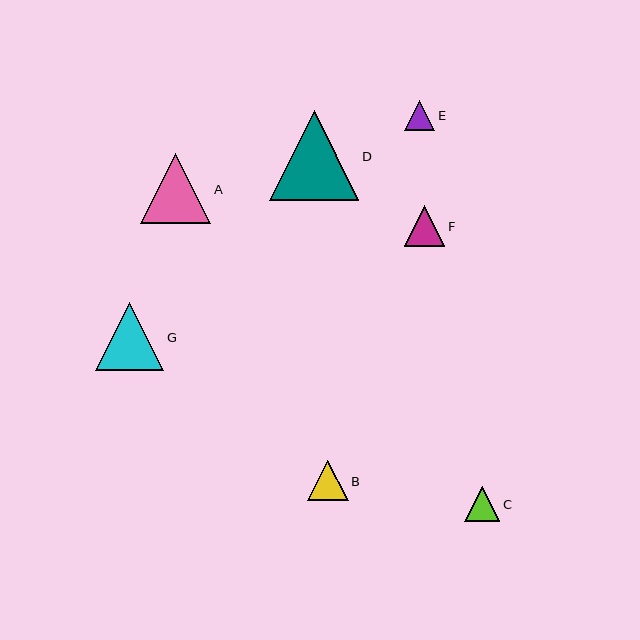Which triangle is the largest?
Triangle D is the largest with a size of approximately 90 pixels.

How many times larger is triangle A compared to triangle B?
Triangle A is approximately 1.7 times the size of triangle B.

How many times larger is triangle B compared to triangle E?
Triangle B is approximately 1.3 times the size of triangle E.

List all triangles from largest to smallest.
From largest to smallest: D, A, G, F, B, C, E.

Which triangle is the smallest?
Triangle E is the smallest with a size of approximately 30 pixels.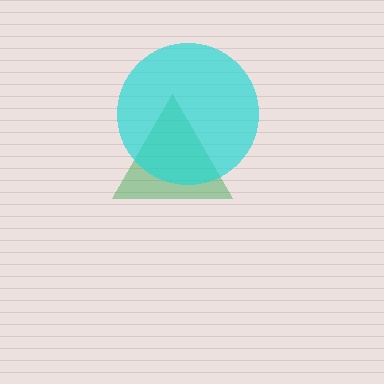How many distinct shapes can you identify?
There are 2 distinct shapes: a green triangle, a cyan circle.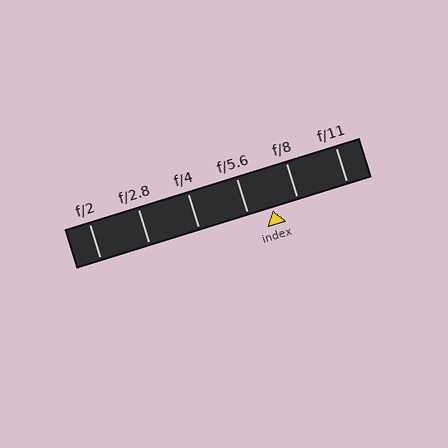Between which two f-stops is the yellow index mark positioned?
The index mark is between f/5.6 and f/8.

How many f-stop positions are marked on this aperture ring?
There are 6 f-stop positions marked.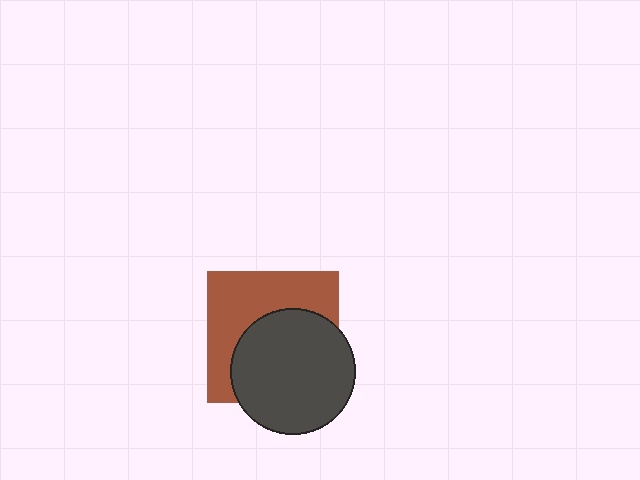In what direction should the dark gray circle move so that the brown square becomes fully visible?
The dark gray circle should move toward the lower-right. That is the shortest direction to clear the overlap and leave the brown square fully visible.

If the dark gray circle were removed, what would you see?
You would see the complete brown square.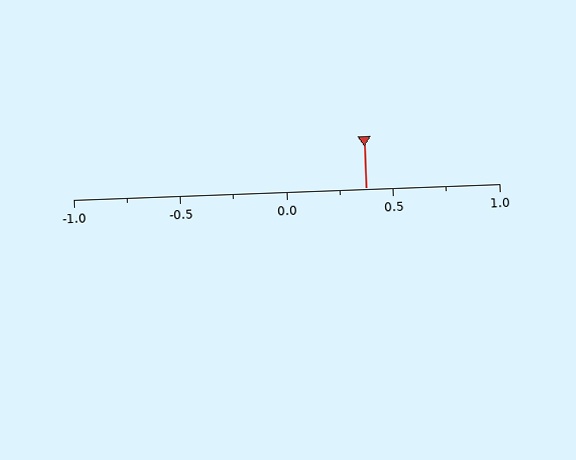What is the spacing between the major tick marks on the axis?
The major ticks are spaced 0.5 apart.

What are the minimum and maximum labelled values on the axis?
The axis runs from -1.0 to 1.0.